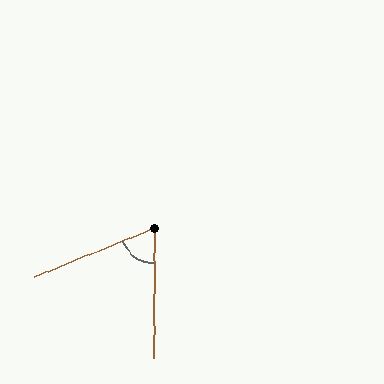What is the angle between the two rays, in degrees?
Approximately 67 degrees.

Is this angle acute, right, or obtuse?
It is acute.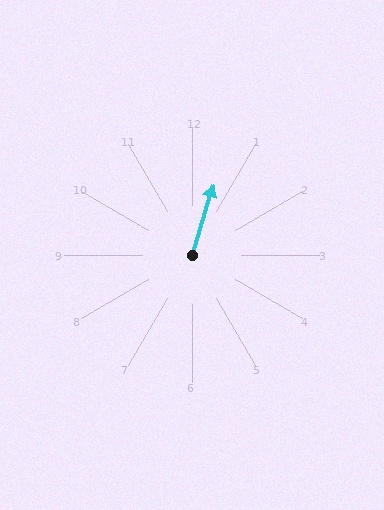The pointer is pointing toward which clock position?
Roughly 1 o'clock.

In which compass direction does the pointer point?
North.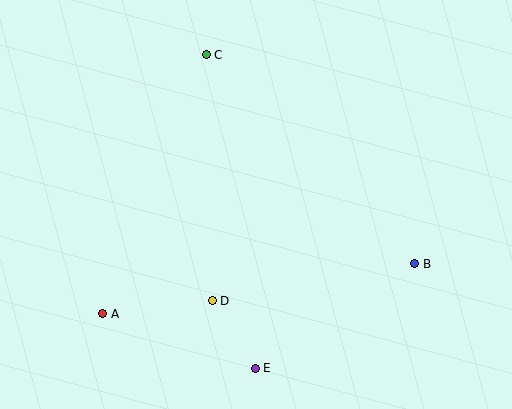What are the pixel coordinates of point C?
Point C is at (206, 55).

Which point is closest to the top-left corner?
Point C is closest to the top-left corner.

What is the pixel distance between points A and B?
The distance between A and B is 316 pixels.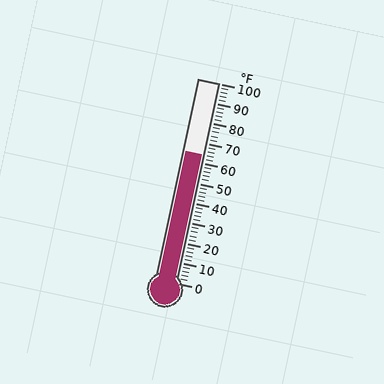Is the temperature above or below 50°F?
The temperature is above 50°F.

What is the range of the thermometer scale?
The thermometer scale ranges from 0°F to 100°F.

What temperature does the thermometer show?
The thermometer shows approximately 64°F.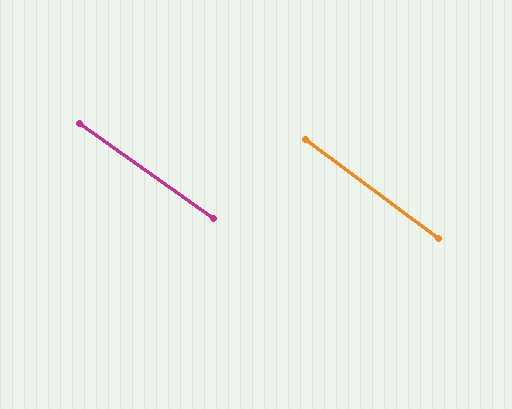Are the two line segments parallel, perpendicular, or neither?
Parallel — their directions differ by only 1.6°.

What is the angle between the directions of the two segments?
Approximately 2 degrees.